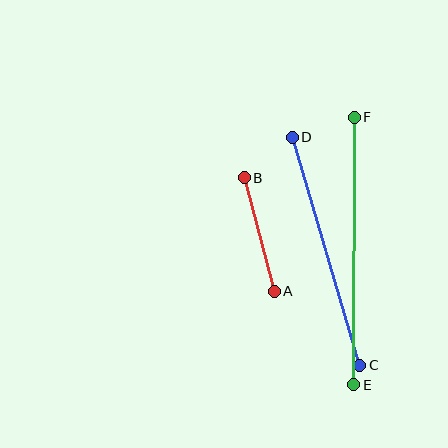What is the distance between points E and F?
The distance is approximately 267 pixels.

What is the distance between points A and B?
The distance is approximately 117 pixels.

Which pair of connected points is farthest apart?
Points E and F are farthest apart.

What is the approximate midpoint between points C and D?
The midpoint is at approximately (326, 251) pixels.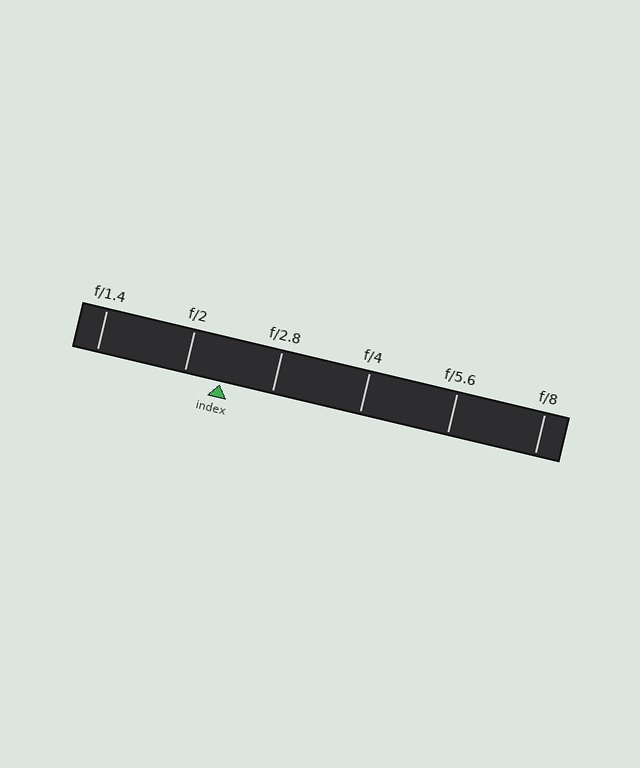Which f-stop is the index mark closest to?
The index mark is closest to f/2.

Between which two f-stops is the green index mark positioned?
The index mark is between f/2 and f/2.8.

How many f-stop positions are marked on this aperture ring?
There are 6 f-stop positions marked.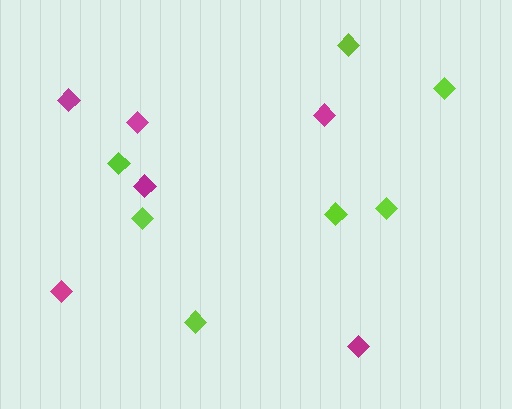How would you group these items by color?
There are 2 groups: one group of magenta diamonds (6) and one group of lime diamonds (7).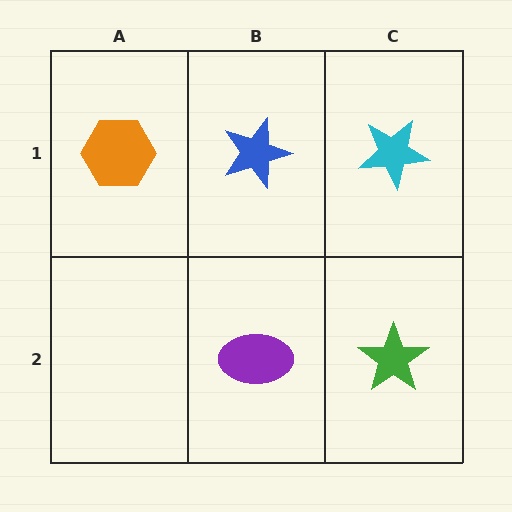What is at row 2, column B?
A purple ellipse.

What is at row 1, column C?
A cyan star.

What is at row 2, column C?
A green star.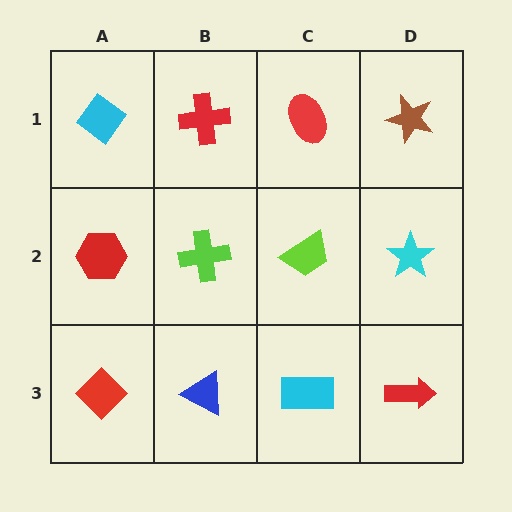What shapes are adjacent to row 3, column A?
A red hexagon (row 2, column A), a blue triangle (row 3, column B).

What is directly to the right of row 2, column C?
A cyan star.